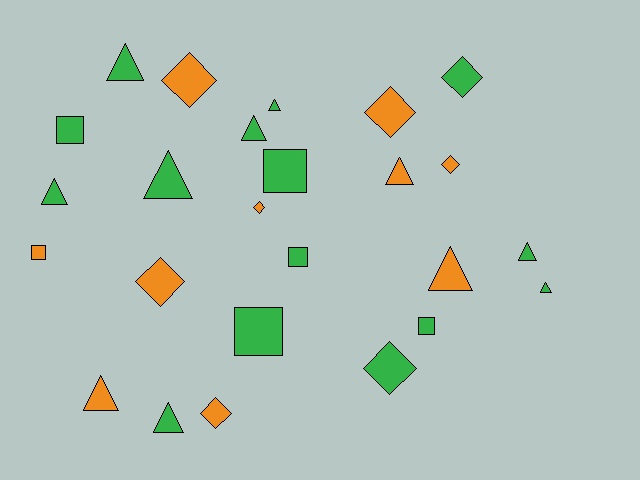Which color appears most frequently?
Green, with 15 objects.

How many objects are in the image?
There are 25 objects.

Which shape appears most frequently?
Triangle, with 11 objects.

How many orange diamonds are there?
There are 6 orange diamonds.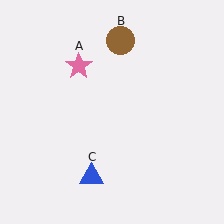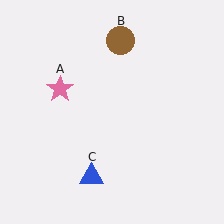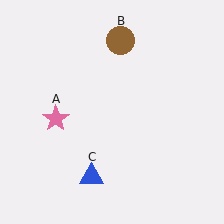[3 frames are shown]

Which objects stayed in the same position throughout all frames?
Brown circle (object B) and blue triangle (object C) remained stationary.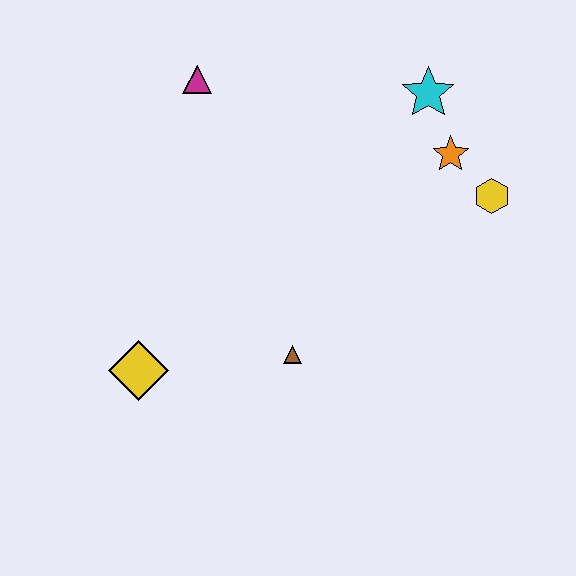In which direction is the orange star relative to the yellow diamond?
The orange star is to the right of the yellow diamond.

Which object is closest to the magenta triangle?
The cyan star is closest to the magenta triangle.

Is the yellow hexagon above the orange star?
No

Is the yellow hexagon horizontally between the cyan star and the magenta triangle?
No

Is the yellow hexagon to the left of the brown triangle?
No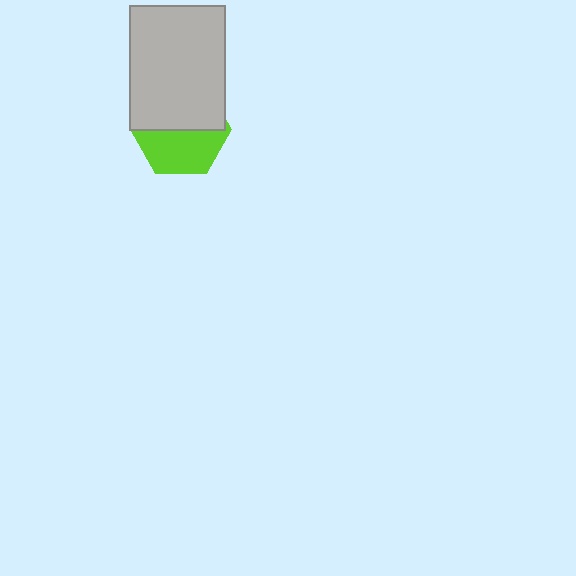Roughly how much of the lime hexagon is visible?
About half of it is visible (roughly 48%).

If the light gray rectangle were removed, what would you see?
You would see the complete lime hexagon.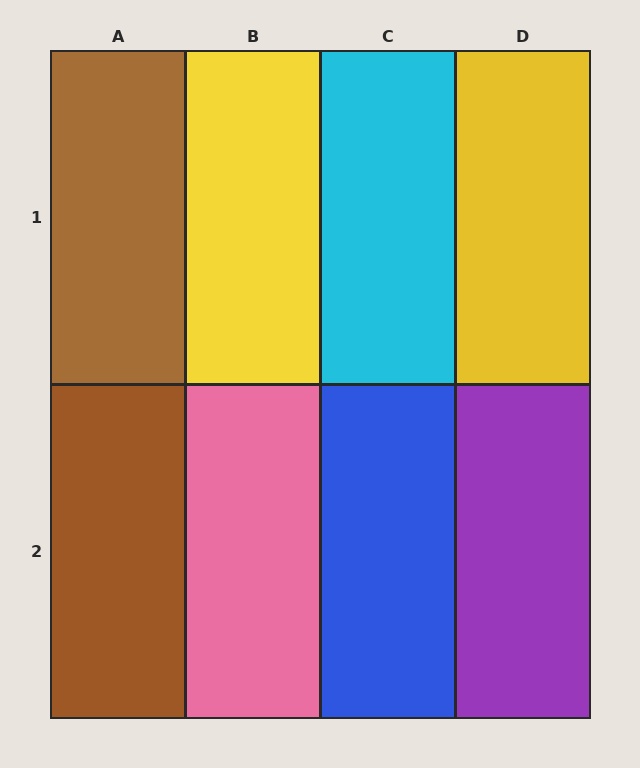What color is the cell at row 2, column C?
Blue.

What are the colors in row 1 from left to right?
Brown, yellow, cyan, yellow.